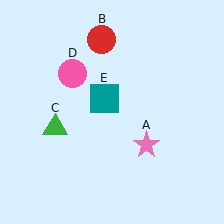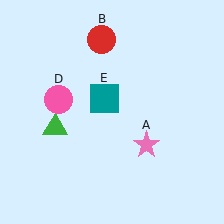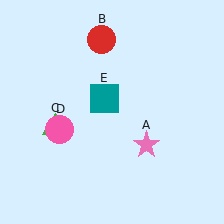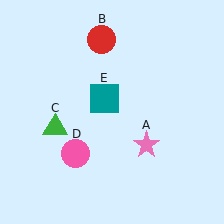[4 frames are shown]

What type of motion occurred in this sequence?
The pink circle (object D) rotated counterclockwise around the center of the scene.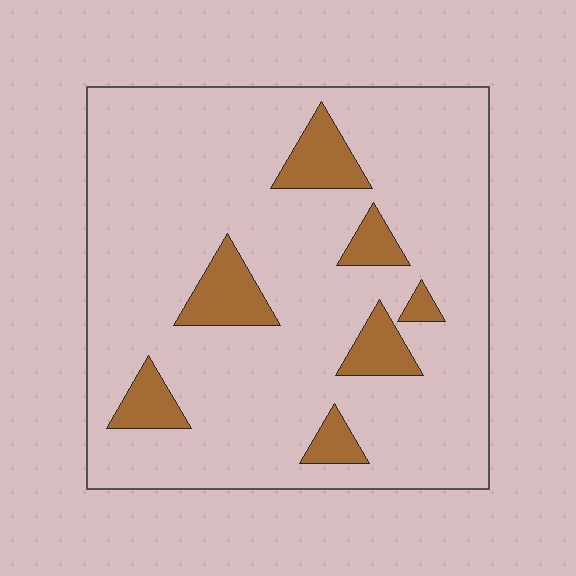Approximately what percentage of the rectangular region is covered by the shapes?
Approximately 15%.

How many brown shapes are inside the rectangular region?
7.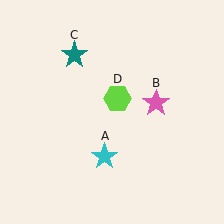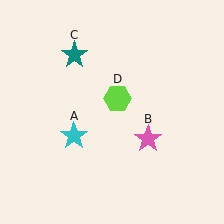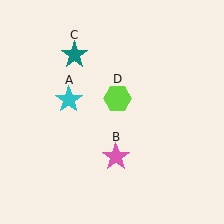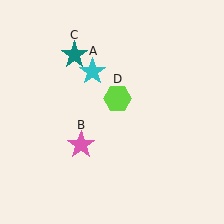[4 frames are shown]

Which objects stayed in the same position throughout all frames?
Teal star (object C) and lime hexagon (object D) remained stationary.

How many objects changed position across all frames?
2 objects changed position: cyan star (object A), pink star (object B).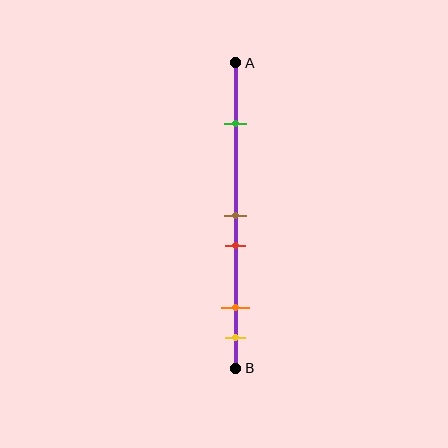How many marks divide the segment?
There are 5 marks dividing the segment.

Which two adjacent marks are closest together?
The brown and red marks are the closest adjacent pair.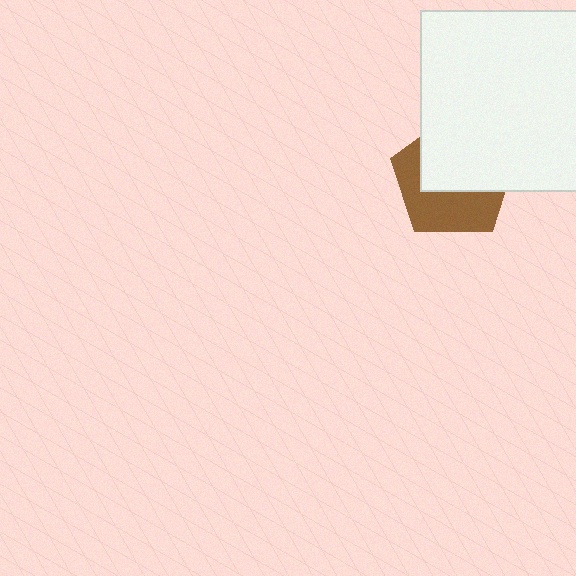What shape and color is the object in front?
The object in front is a white square.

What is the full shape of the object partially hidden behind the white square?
The partially hidden object is a brown pentagon.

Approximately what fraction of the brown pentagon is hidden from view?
Roughly 54% of the brown pentagon is hidden behind the white square.